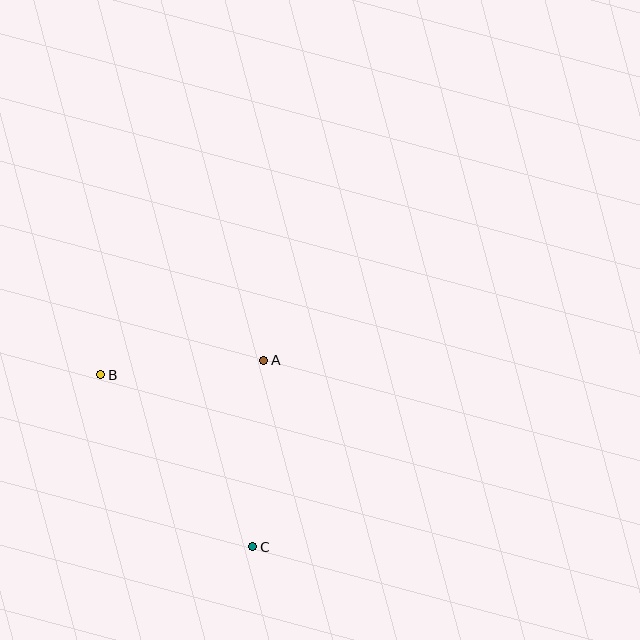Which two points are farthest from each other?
Points B and C are farthest from each other.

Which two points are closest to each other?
Points A and B are closest to each other.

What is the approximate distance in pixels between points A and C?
The distance between A and C is approximately 187 pixels.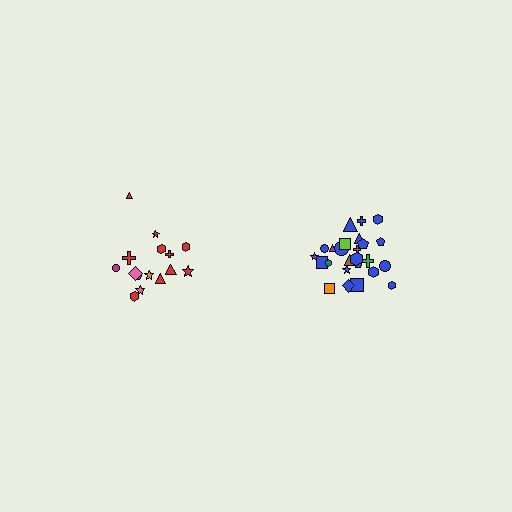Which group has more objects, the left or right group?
The right group.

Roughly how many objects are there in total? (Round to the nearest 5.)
Roughly 40 objects in total.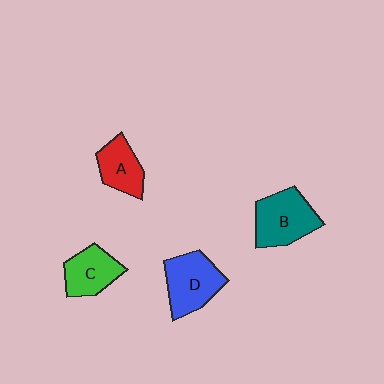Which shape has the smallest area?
Shape A (red).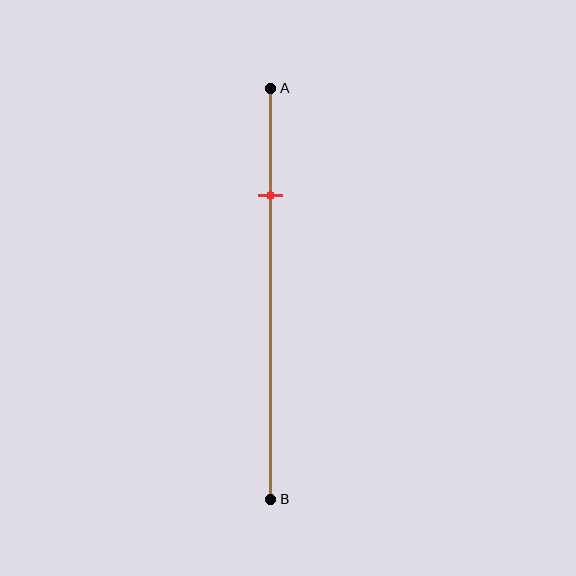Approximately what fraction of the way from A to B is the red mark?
The red mark is approximately 25% of the way from A to B.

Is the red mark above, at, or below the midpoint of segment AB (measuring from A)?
The red mark is above the midpoint of segment AB.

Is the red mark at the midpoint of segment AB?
No, the mark is at about 25% from A, not at the 50% midpoint.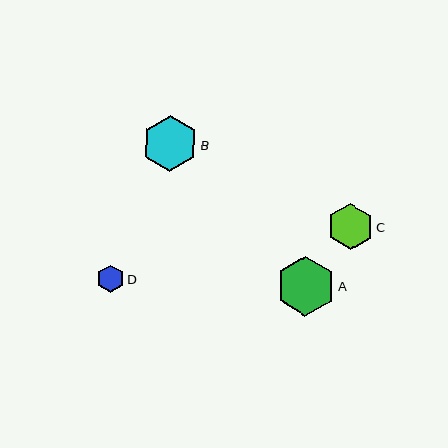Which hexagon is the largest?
Hexagon A is the largest with a size of approximately 59 pixels.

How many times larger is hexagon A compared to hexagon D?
Hexagon A is approximately 2.2 times the size of hexagon D.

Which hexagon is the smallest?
Hexagon D is the smallest with a size of approximately 27 pixels.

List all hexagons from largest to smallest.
From largest to smallest: A, B, C, D.